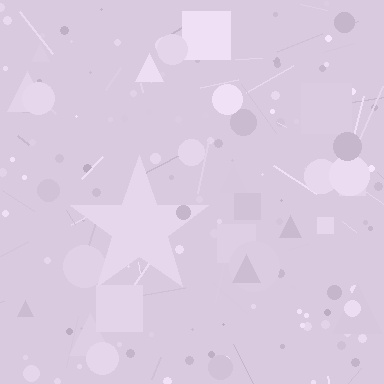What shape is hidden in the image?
A star is hidden in the image.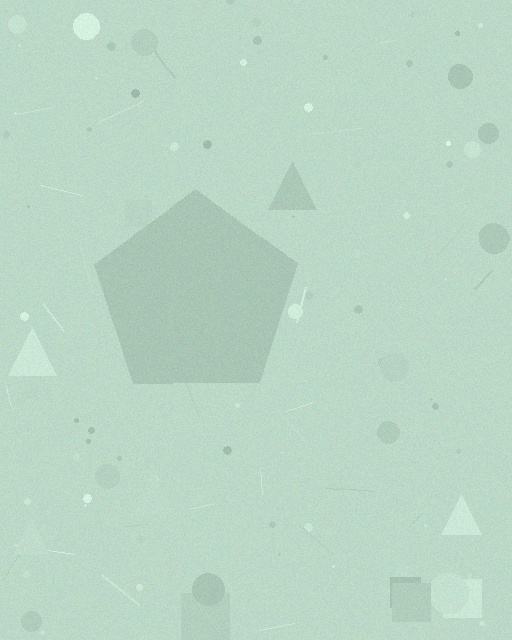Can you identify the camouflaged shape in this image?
The camouflaged shape is a pentagon.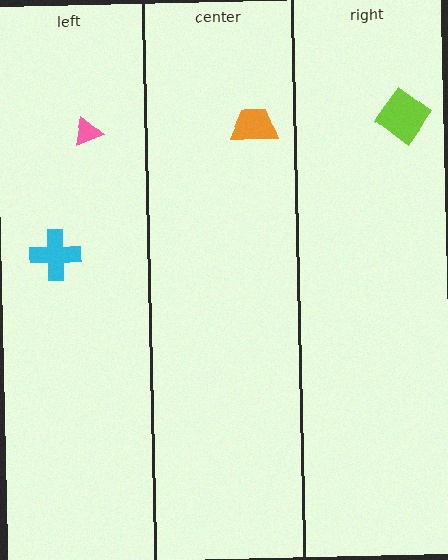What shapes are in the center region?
The orange trapezoid.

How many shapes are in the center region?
1.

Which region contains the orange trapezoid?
The center region.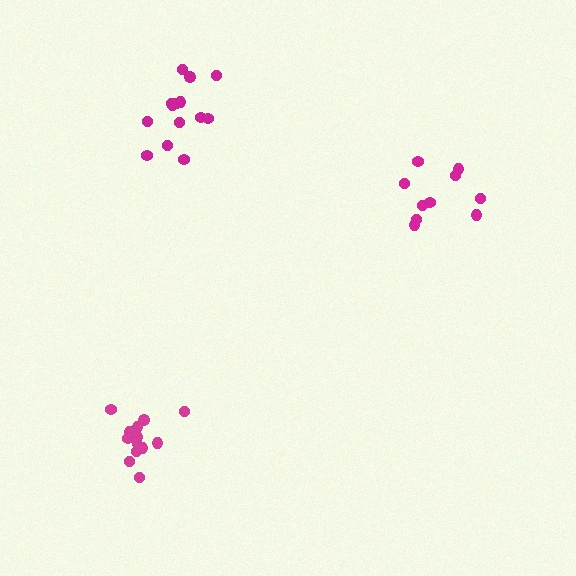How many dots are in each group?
Group 1: 10 dots, Group 2: 13 dots, Group 3: 14 dots (37 total).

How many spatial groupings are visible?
There are 3 spatial groupings.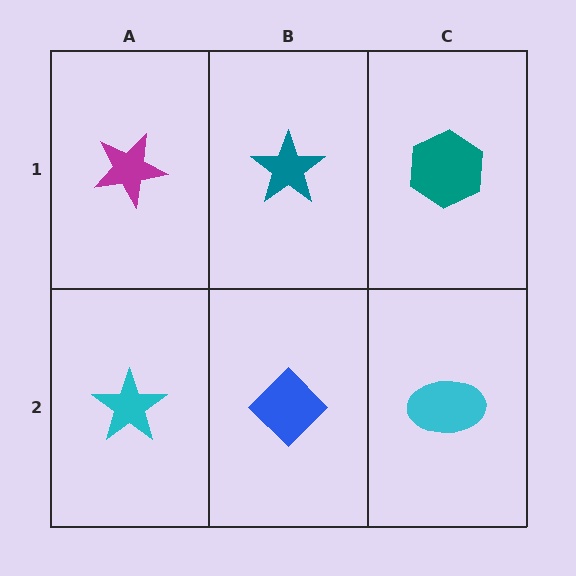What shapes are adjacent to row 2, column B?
A teal star (row 1, column B), a cyan star (row 2, column A), a cyan ellipse (row 2, column C).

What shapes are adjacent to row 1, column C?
A cyan ellipse (row 2, column C), a teal star (row 1, column B).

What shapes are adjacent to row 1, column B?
A blue diamond (row 2, column B), a magenta star (row 1, column A), a teal hexagon (row 1, column C).